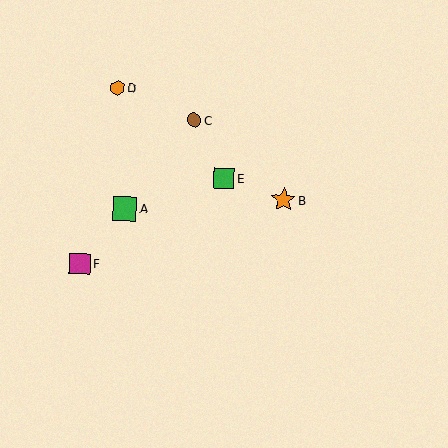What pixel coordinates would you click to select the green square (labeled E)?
Click at (224, 178) to select the green square E.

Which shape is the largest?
The orange star (labeled B) is the largest.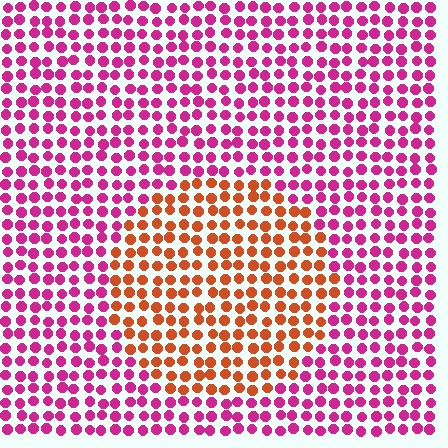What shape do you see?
I see a circle.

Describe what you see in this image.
The image is filled with small magenta elements in a uniform arrangement. A circle-shaped region is visible where the elements are tinted to a slightly different hue, forming a subtle color boundary.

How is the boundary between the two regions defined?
The boundary is defined purely by a slight shift in hue (about 53 degrees). Spacing, size, and orientation are identical on both sides.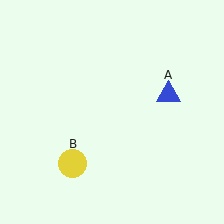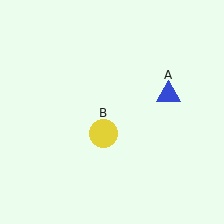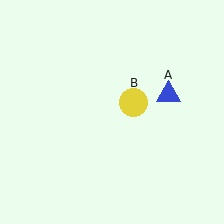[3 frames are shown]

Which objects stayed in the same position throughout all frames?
Blue triangle (object A) remained stationary.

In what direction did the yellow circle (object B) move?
The yellow circle (object B) moved up and to the right.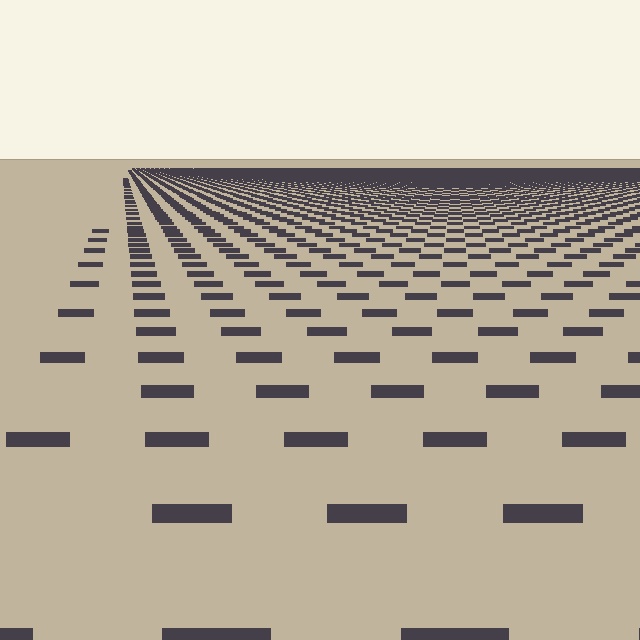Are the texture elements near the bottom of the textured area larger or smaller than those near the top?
Larger. Near the bottom, elements are closer to the viewer and appear at a bigger on-screen size.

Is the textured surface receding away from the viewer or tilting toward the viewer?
The surface is receding away from the viewer. Texture elements get smaller and denser toward the top.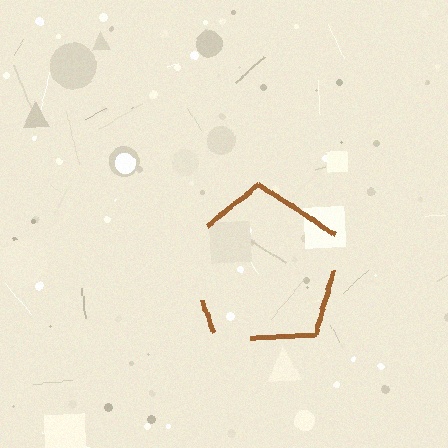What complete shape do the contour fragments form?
The contour fragments form a pentagon.